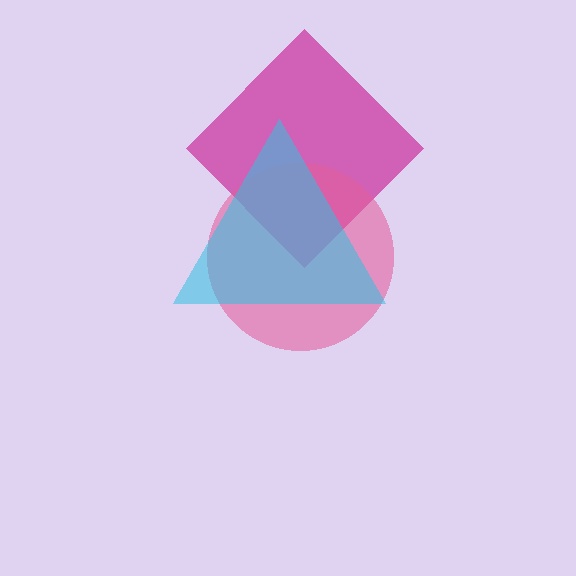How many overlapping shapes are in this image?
There are 3 overlapping shapes in the image.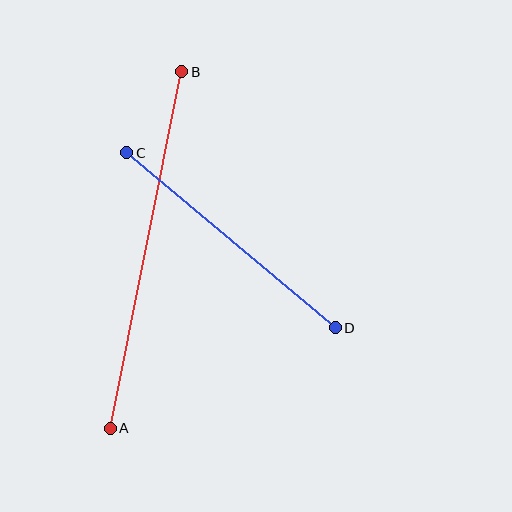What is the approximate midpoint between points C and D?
The midpoint is at approximately (231, 240) pixels.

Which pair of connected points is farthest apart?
Points A and B are farthest apart.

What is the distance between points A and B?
The distance is approximately 364 pixels.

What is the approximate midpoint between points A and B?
The midpoint is at approximately (146, 250) pixels.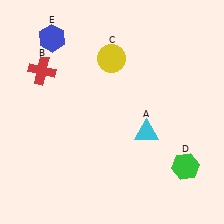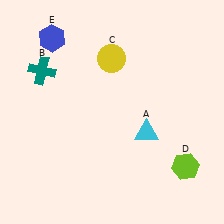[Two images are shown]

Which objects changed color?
B changed from red to teal. D changed from green to lime.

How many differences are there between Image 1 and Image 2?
There are 2 differences between the two images.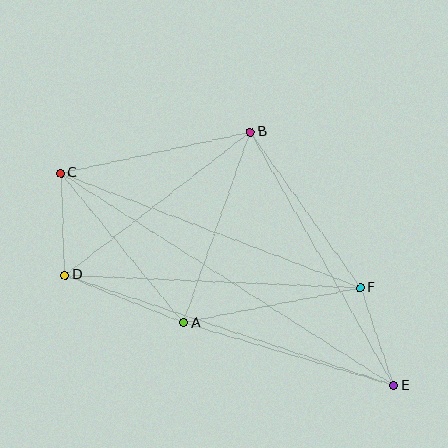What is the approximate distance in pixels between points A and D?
The distance between A and D is approximately 128 pixels.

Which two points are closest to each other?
Points C and D are closest to each other.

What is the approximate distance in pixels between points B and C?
The distance between B and C is approximately 194 pixels.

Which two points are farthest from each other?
Points C and E are farthest from each other.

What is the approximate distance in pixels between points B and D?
The distance between B and D is approximately 234 pixels.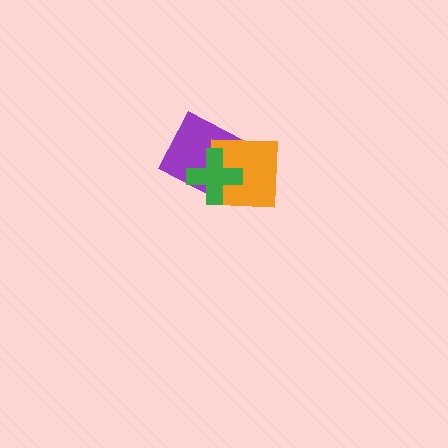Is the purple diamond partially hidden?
Yes, it is partially covered by another shape.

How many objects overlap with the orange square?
2 objects overlap with the orange square.